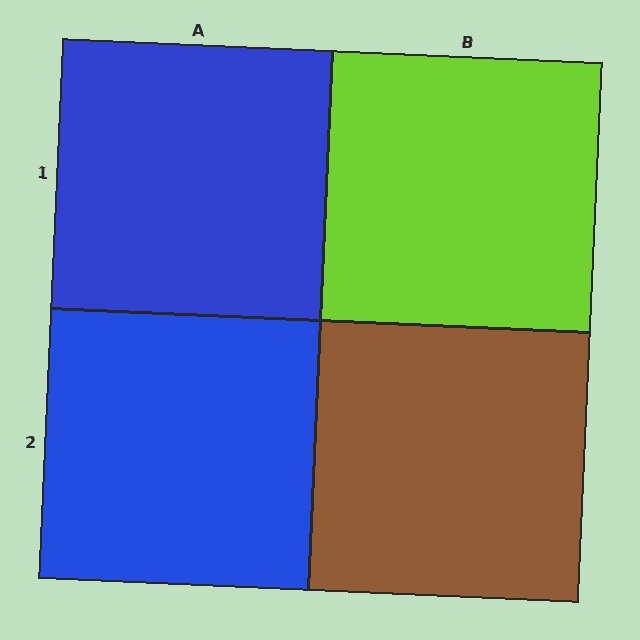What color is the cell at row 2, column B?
Brown.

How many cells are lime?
1 cell is lime.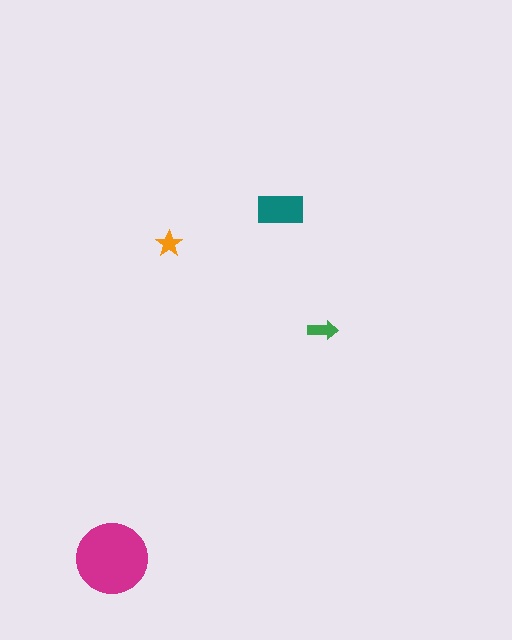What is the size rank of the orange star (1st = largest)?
4th.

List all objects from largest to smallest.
The magenta circle, the teal rectangle, the green arrow, the orange star.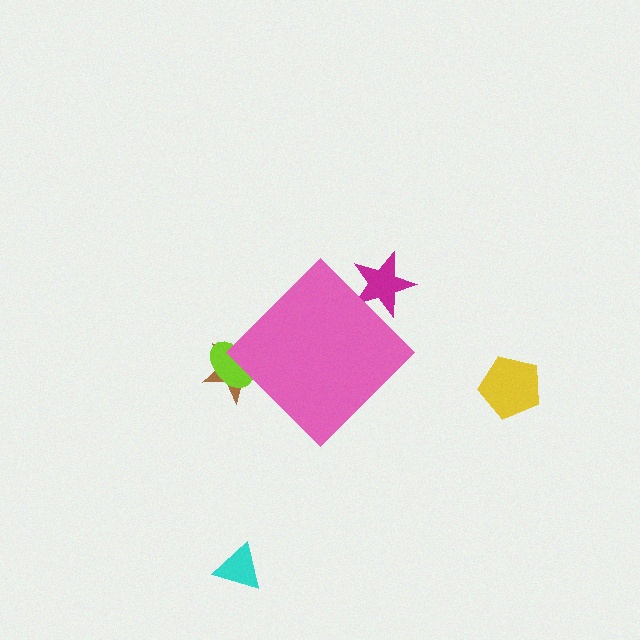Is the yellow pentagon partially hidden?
No, the yellow pentagon is fully visible.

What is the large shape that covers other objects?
A pink diamond.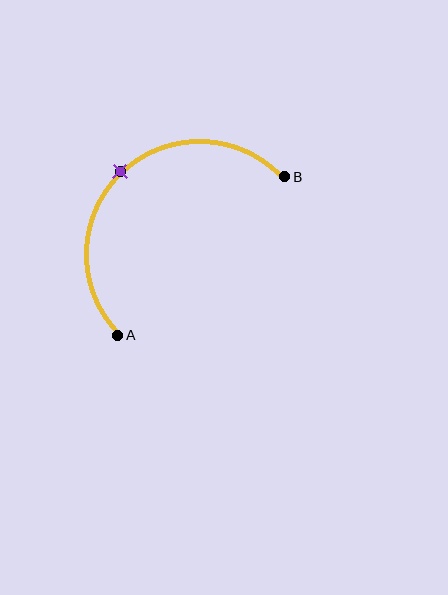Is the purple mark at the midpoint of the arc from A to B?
Yes. The purple mark lies on the arc at equal arc-length from both A and B — it is the arc midpoint.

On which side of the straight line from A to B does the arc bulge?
The arc bulges above and to the left of the straight line connecting A and B.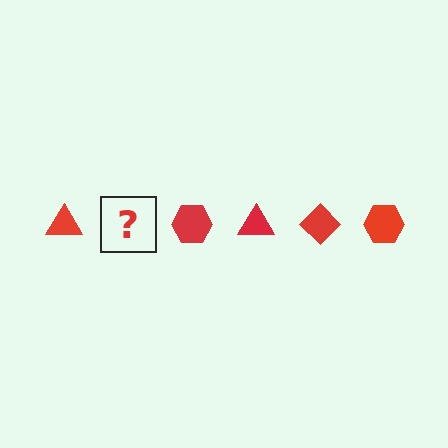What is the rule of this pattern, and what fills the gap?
The rule is that the pattern cycles through triangle, diamond, hexagon shapes in red. The gap should be filled with a red diamond.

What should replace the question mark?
The question mark should be replaced with a red diamond.